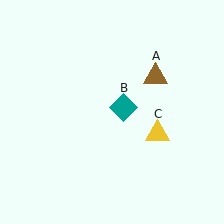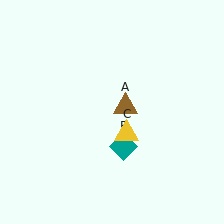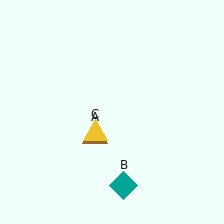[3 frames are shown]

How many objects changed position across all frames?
3 objects changed position: brown triangle (object A), teal diamond (object B), yellow triangle (object C).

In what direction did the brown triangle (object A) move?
The brown triangle (object A) moved down and to the left.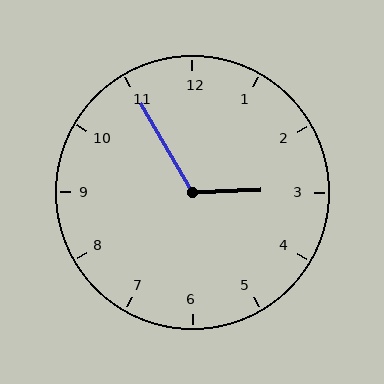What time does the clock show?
2:55.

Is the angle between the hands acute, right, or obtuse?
It is obtuse.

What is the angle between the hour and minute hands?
Approximately 118 degrees.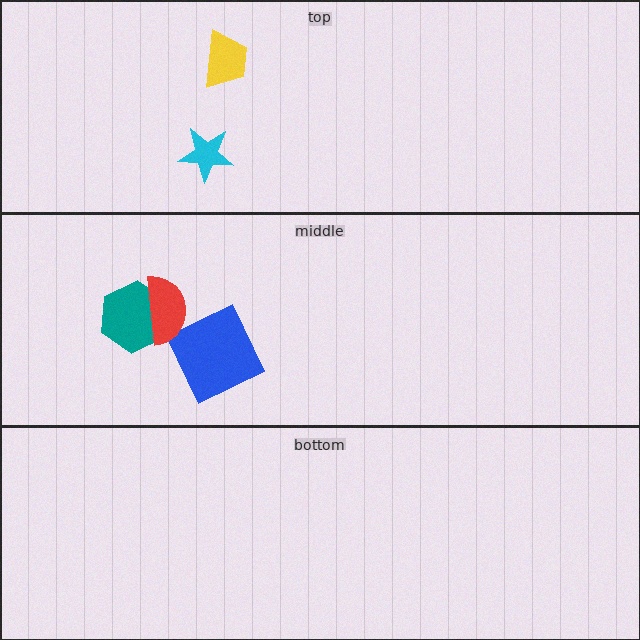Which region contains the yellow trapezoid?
The top region.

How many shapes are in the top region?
2.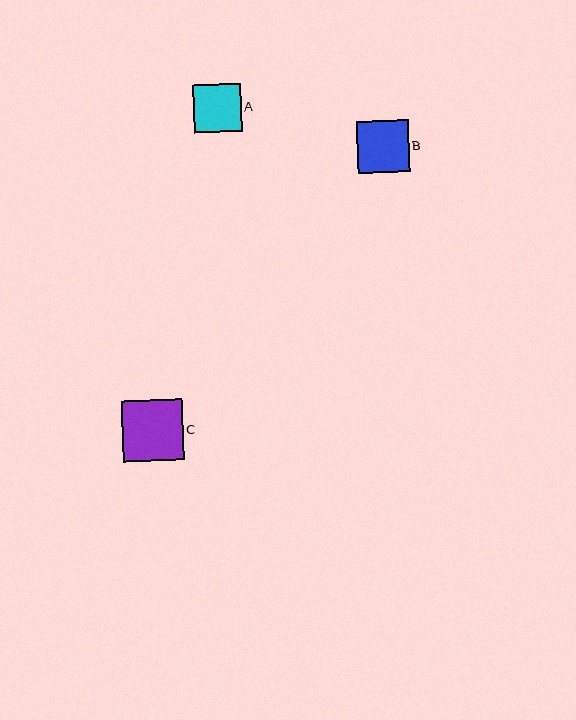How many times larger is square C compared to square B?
Square C is approximately 1.2 times the size of square B.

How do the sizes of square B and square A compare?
Square B and square A are approximately the same size.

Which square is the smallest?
Square A is the smallest with a size of approximately 48 pixels.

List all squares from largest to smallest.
From largest to smallest: C, B, A.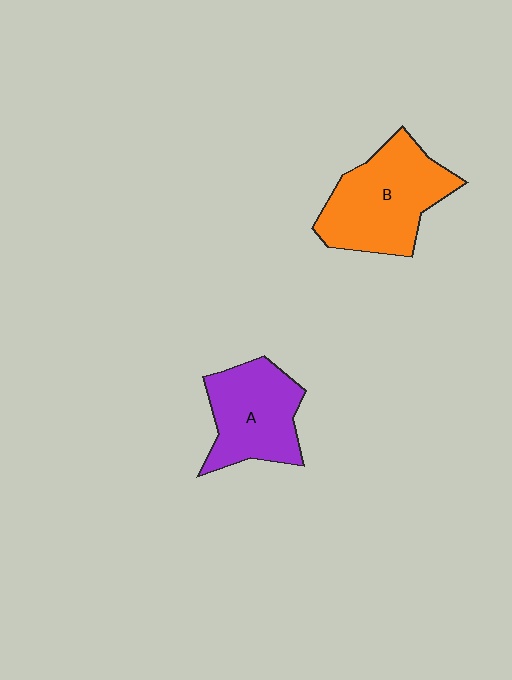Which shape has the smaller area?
Shape A (purple).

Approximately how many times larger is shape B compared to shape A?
Approximately 1.2 times.